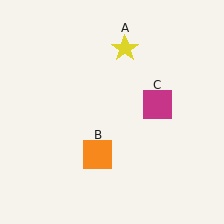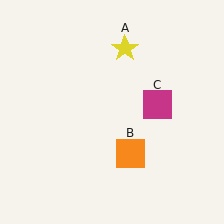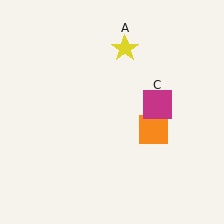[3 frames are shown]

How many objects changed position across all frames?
1 object changed position: orange square (object B).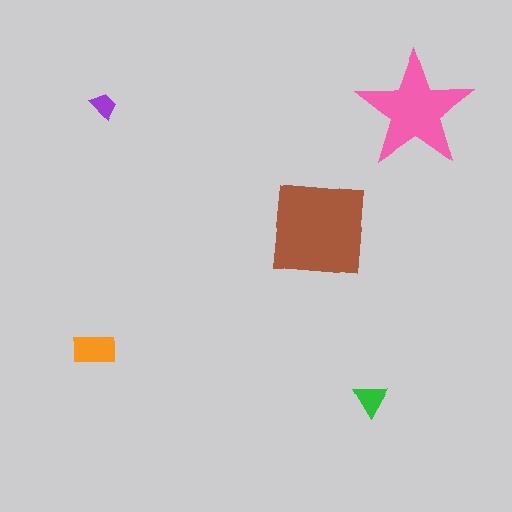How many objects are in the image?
There are 5 objects in the image.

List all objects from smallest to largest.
The purple trapezoid, the green triangle, the orange rectangle, the pink star, the brown square.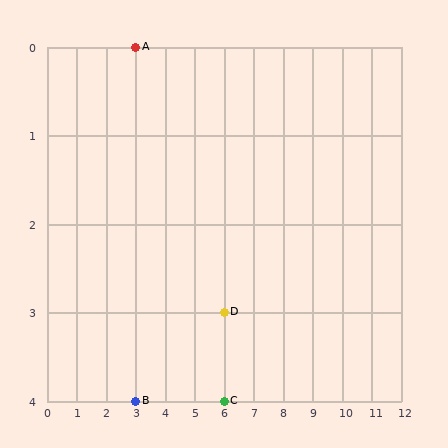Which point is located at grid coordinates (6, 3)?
Point D is at (6, 3).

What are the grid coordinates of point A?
Point A is at grid coordinates (3, 0).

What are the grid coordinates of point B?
Point B is at grid coordinates (3, 4).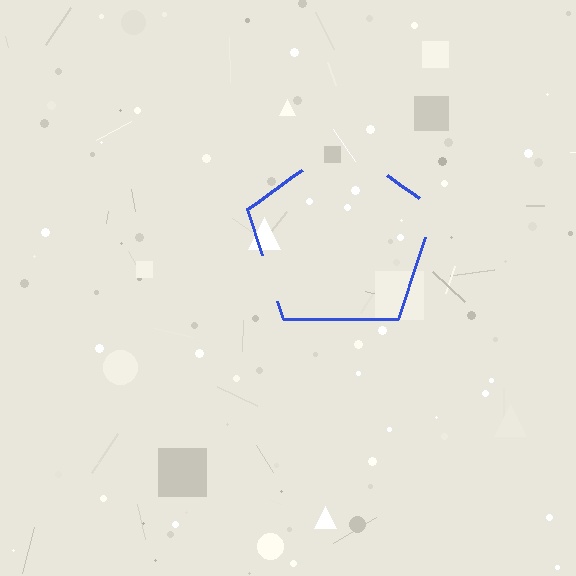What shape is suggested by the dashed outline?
The dashed outline suggests a pentagon.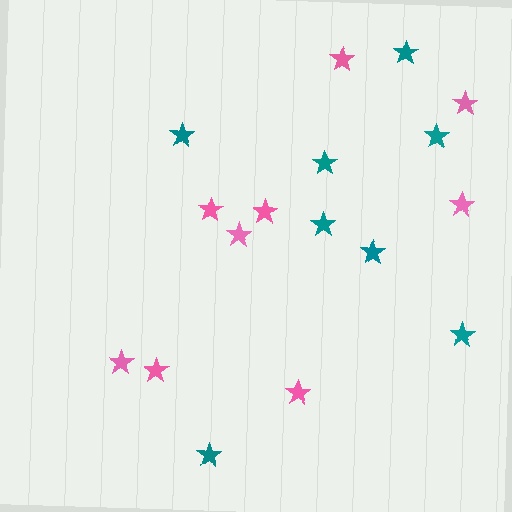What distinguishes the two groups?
There are 2 groups: one group of pink stars (9) and one group of teal stars (8).